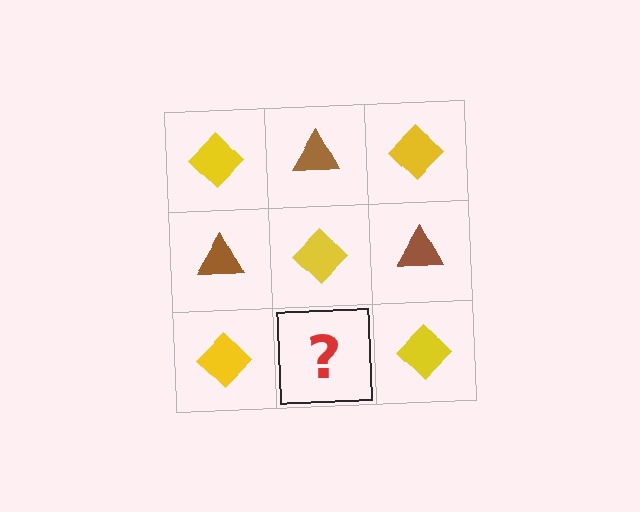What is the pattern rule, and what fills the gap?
The rule is that it alternates yellow diamond and brown triangle in a checkerboard pattern. The gap should be filled with a brown triangle.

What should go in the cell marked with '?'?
The missing cell should contain a brown triangle.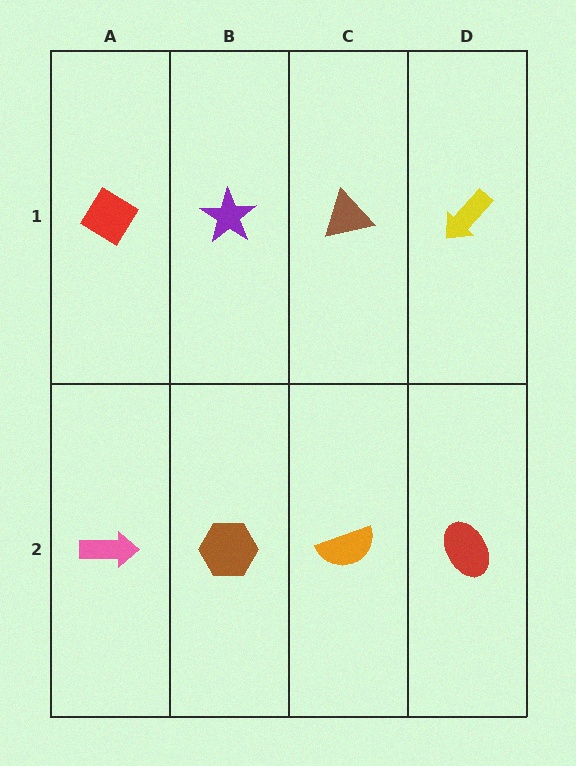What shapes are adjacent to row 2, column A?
A red diamond (row 1, column A), a brown hexagon (row 2, column B).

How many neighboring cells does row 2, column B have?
3.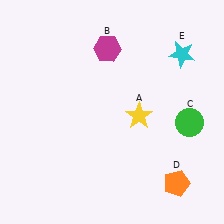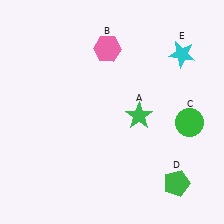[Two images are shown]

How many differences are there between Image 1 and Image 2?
There are 3 differences between the two images.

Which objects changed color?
A changed from yellow to green. B changed from magenta to pink. D changed from orange to green.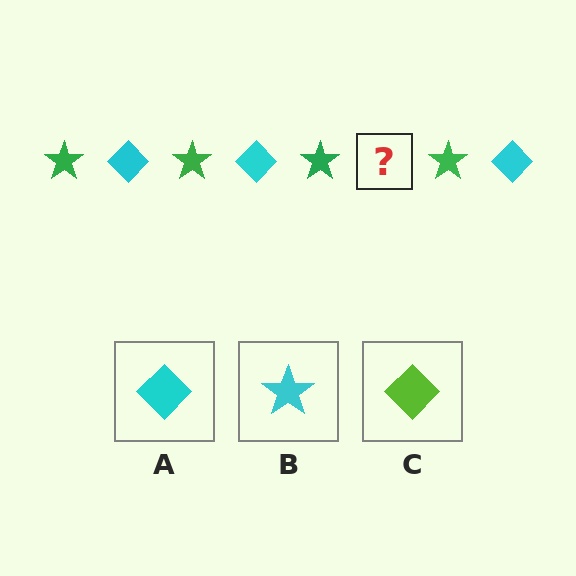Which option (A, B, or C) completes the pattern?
A.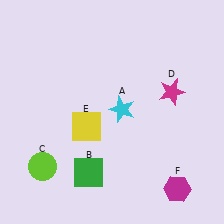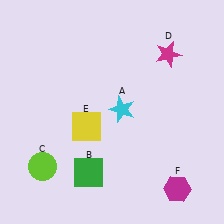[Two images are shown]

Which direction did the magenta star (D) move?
The magenta star (D) moved up.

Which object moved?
The magenta star (D) moved up.